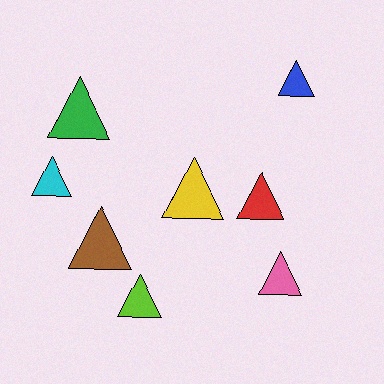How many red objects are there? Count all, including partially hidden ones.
There is 1 red object.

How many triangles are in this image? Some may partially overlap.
There are 8 triangles.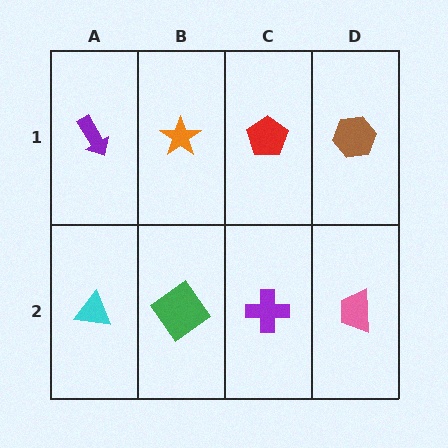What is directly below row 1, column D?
A pink trapezoid.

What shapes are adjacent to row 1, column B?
A green diamond (row 2, column B), a purple arrow (row 1, column A), a red pentagon (row 1, column C).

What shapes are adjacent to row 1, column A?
A cyan triangle (row 2, column A), an orange star (row 1, column B).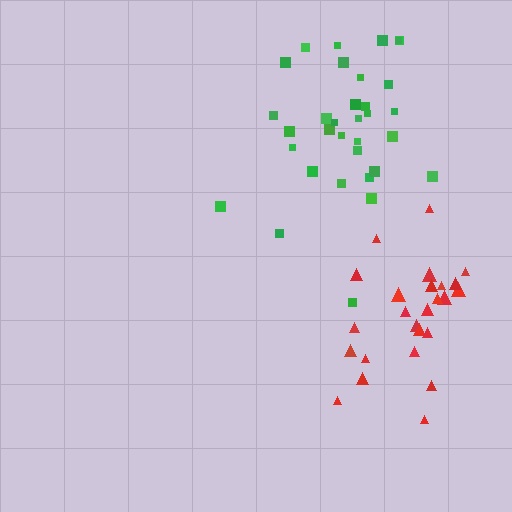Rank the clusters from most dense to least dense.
red, green.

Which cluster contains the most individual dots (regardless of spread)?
Green (33).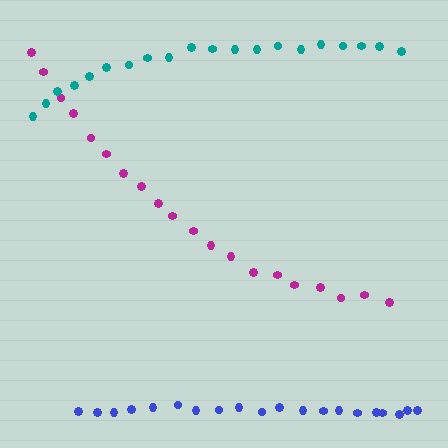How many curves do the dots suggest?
There are 3 distinct paths.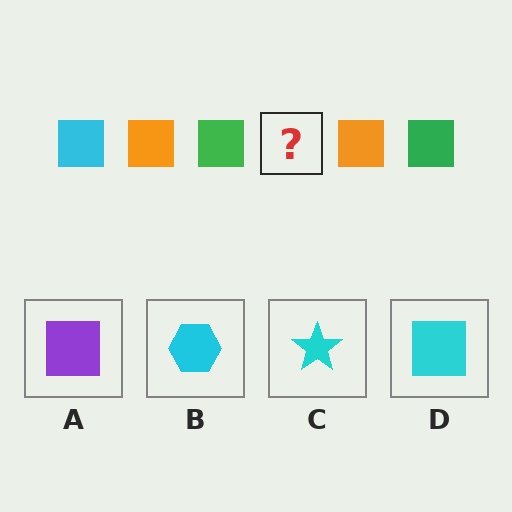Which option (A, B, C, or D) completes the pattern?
D.